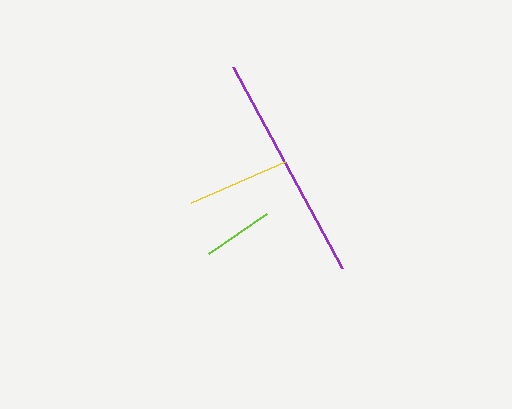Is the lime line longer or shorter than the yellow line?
The yellow line is longer than the lime line.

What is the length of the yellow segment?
The yellow segment is approximately 103 pixels long.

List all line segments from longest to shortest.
From longest to shortest: purple, yellow, lime.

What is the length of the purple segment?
The purple segment is approximately 228 pixels long.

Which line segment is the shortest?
The lime line is the shortest at approximately 70 pixels.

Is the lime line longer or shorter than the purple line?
The purple line is longer than the lime line.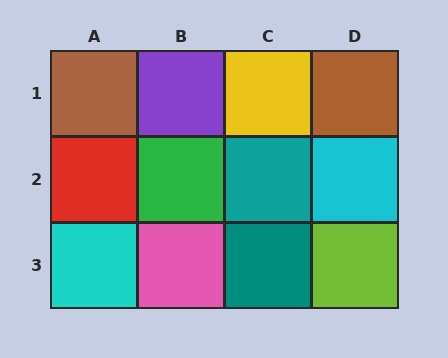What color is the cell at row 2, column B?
Green.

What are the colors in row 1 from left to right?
Brown, purple, yellow, brown.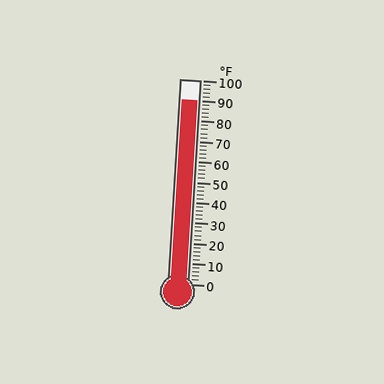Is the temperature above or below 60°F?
The temperature is above 60°F.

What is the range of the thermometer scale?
The thermometer scale ranges from 0°F to 100°F.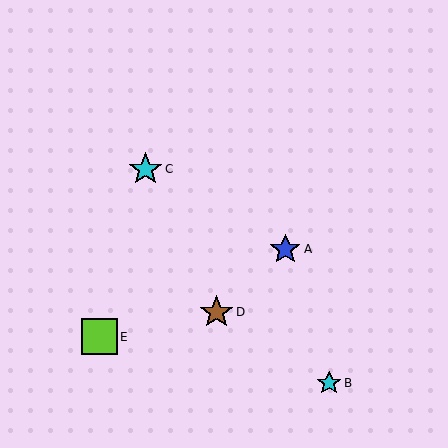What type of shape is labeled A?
Shape A is a blue star.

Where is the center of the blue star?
The center of the blue star is at (285, 249).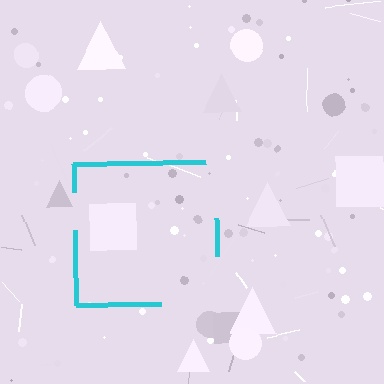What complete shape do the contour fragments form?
The contour fragments form a square.